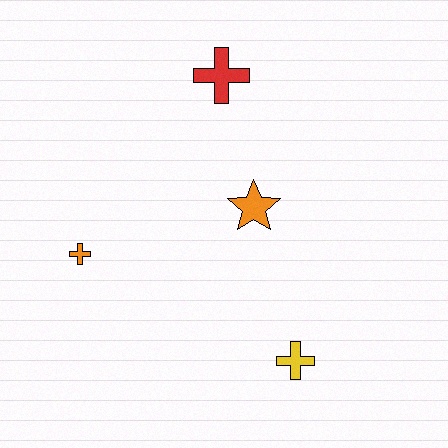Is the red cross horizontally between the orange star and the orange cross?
Yes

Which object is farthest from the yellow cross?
The red cross is farthest from the yellow cross.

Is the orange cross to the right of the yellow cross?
No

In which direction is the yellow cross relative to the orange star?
The yellow cross is below the orange star.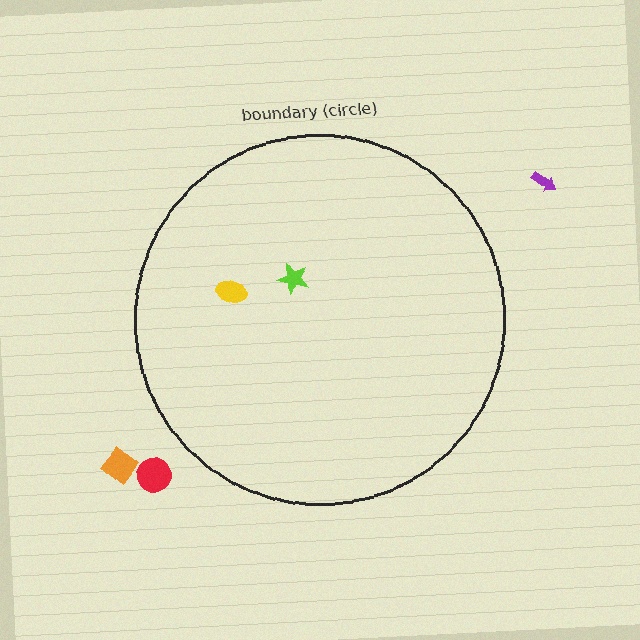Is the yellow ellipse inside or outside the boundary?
Inside.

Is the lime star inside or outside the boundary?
Inside.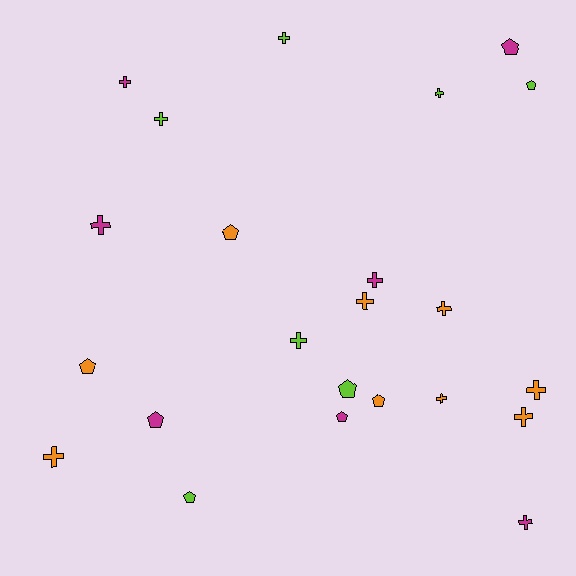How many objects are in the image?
There are 23 objects.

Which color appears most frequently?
Orange, with 9 objects.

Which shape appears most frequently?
Cross, with 14 objects.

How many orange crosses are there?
There are 6 orange crosses.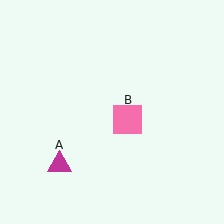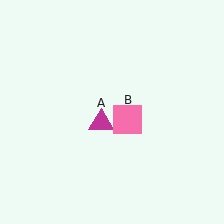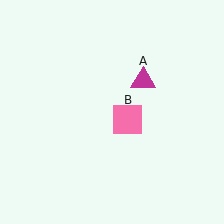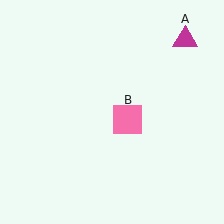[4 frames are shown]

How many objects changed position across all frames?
1 object changed position: magenta triangle (object A).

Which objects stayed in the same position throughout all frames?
Pink square (object B) remained stationary.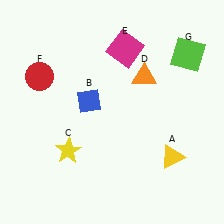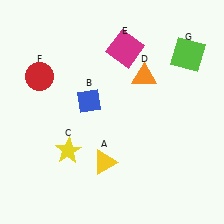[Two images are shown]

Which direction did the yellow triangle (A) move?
The yellow triangle (A) moved left.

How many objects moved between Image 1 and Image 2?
1 object moved between the two images.